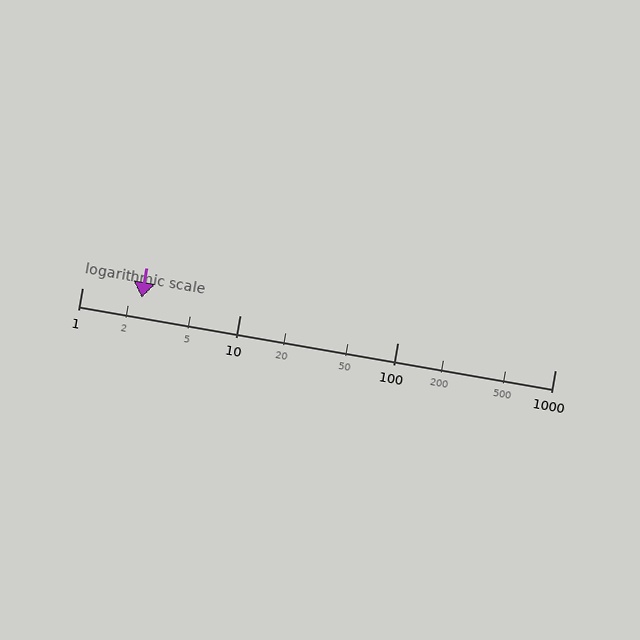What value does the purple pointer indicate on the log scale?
The pointer indicates approximately 2.4.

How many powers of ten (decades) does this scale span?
The scale spans 3 decades, from 1 to 1000.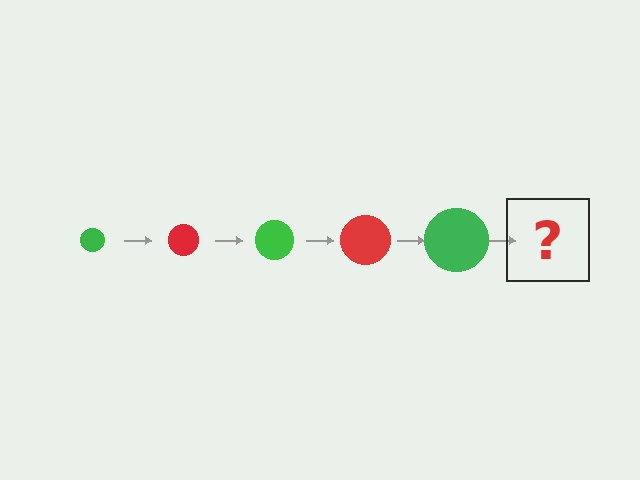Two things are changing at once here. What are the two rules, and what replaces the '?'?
The two rules are that the circle grows larger each step and the color cycles through green and red. The '?' should be a red circle, larger than the previous one.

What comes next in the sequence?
The next element should be a red circle, larger than the previous one.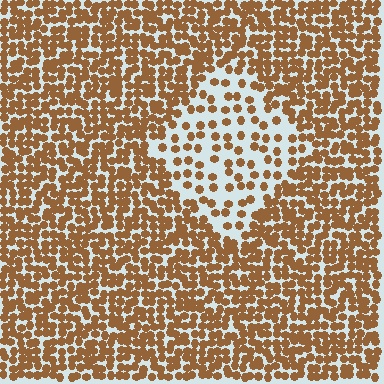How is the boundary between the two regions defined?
The boundary is defined by a change in element density (approximately 2.5x ratio). All elements are the same color, size, and shape.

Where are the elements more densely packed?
The elements are more densely packed outside the diamond boundary.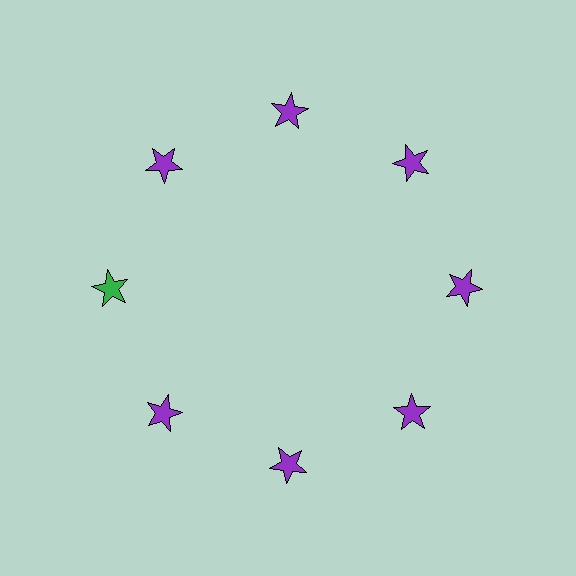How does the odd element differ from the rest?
It has a different color: green instead of purple.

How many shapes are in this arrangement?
There are 8 shapes arranged in a ring pattern.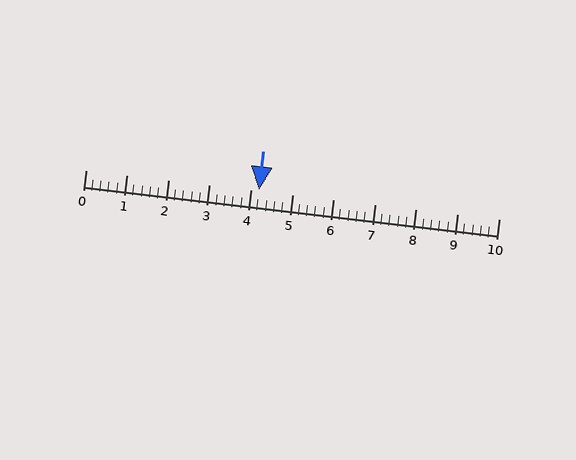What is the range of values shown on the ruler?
The ruler shows values from 0 to 10.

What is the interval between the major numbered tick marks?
The major tick marks are spaced 1 units apart.